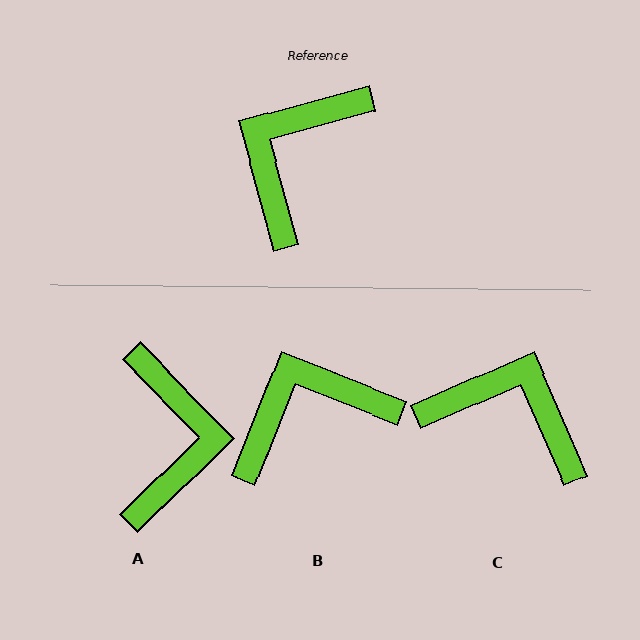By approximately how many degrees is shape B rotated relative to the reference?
Approximately 37 degrees clockwise.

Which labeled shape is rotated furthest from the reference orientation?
A, about 151 degrees away.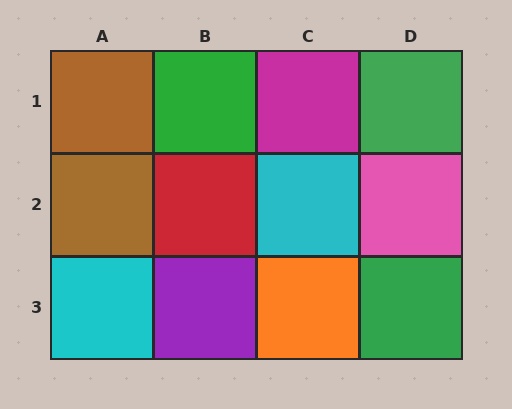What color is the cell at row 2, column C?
Cyan.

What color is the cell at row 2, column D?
Pink.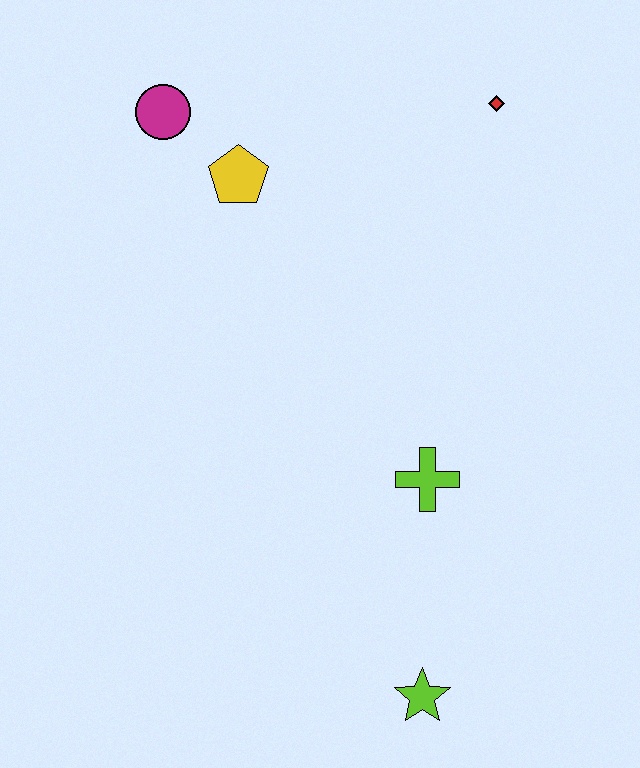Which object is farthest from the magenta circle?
The lime star is farthest from the magenta circle.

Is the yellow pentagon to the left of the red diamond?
Yes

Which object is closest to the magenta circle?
The yellow pentagon is closest to the magenta circle.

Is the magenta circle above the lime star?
Yes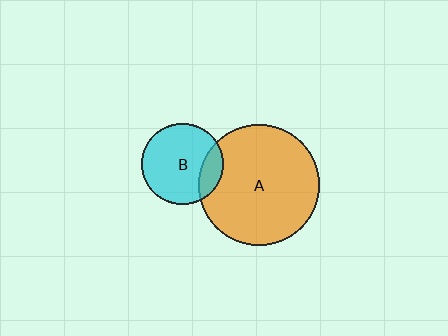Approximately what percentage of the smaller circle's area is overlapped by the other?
Approximately 20%.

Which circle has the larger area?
Circle A (orange).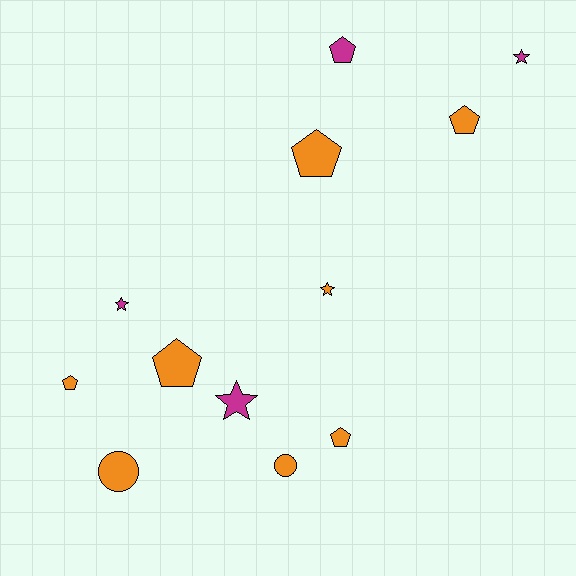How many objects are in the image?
There are 12 objects.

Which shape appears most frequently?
Pentagon, with 6 objects.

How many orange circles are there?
There are 2 orange circles.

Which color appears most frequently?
Orange, with 8 objects.